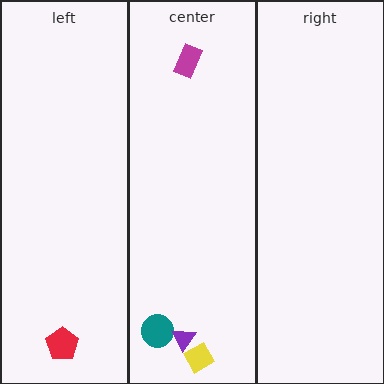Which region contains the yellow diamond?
The center region.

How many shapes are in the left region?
1.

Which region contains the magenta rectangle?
The center region.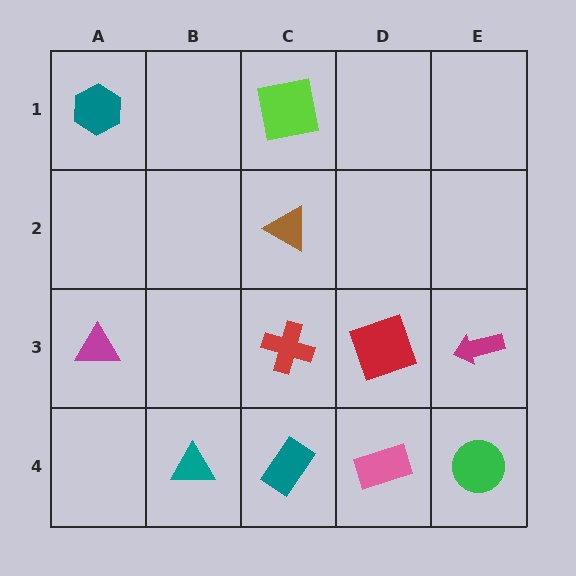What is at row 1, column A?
A teal hexagon.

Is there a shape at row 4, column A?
No, that cell is empty.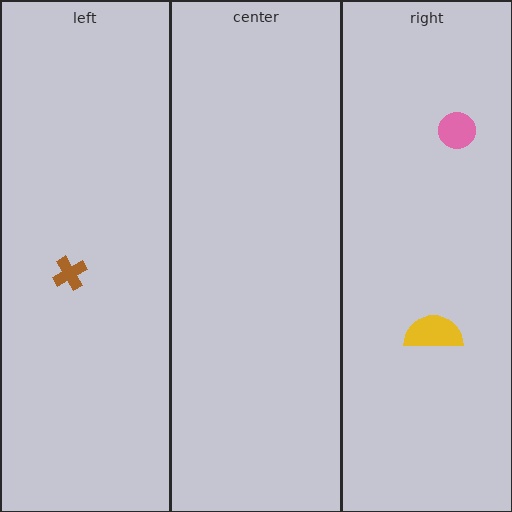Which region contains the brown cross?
The left region.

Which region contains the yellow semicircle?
The right region.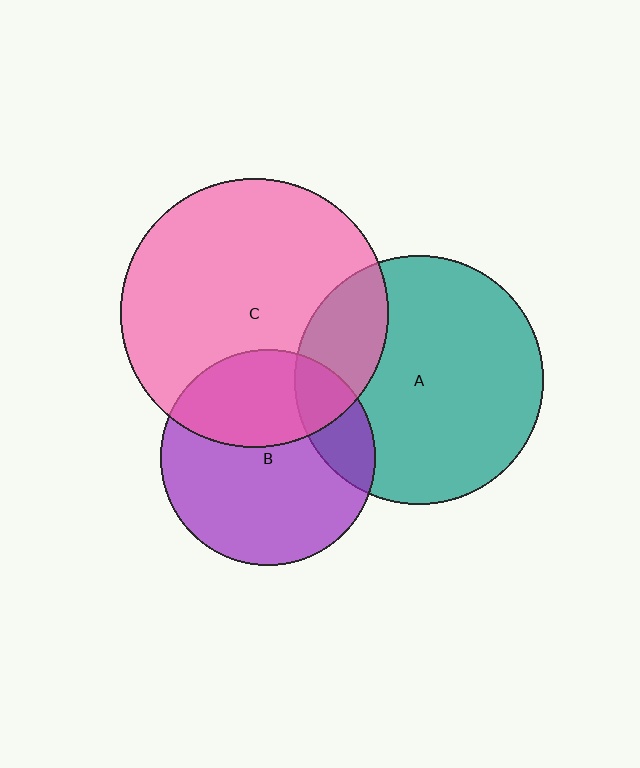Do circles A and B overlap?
Yes.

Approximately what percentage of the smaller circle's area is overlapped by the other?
Approximately 20%.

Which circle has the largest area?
Circle C (pink).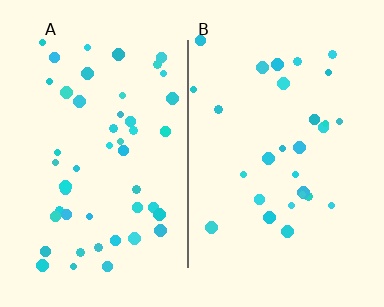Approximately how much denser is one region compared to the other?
Approximately 1.7× — region A over region B.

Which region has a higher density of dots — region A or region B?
A (the left).